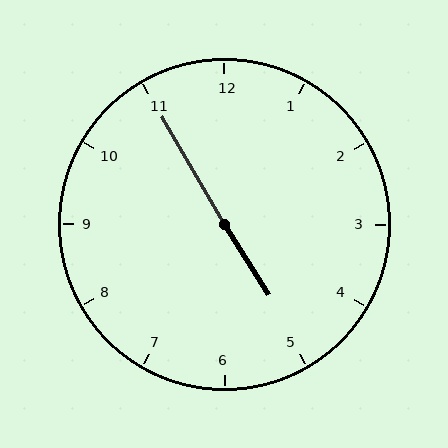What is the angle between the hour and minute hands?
Approximately 178 degrees.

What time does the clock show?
4:55.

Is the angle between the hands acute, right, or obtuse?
It is obtuse.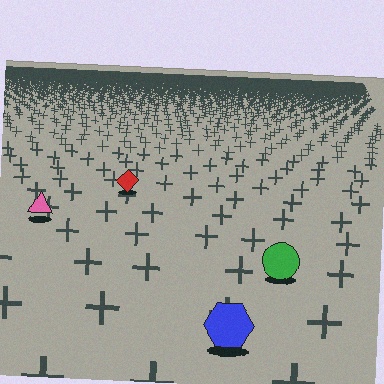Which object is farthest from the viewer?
The red diamond is farthest from the viewer. It appears smaller and the ground texture around it is denser.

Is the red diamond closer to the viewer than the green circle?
No. The green circle is closer — you can tell from the texture gradient: the ground texture is coarser near it.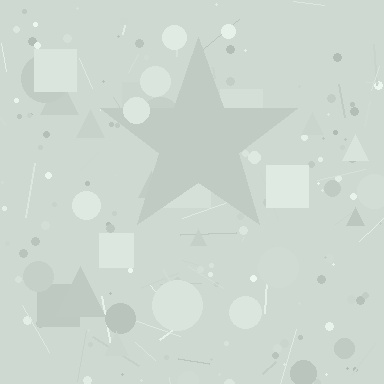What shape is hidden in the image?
A star is hidden in the image.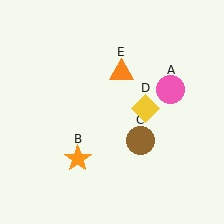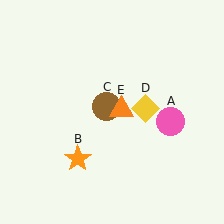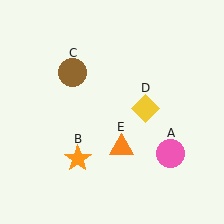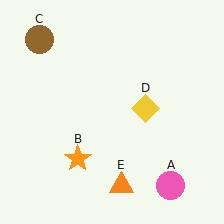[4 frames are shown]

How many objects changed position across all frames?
3 objects changed position: pink circle (object A), brown circle (object C), orange triangle (object E).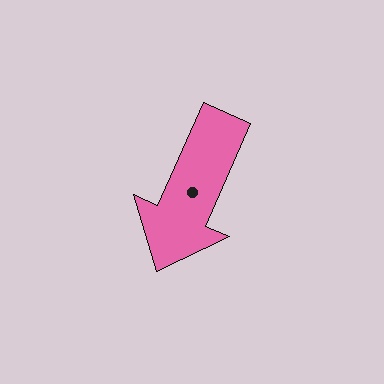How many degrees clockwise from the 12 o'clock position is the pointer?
Approximately 204 degrees.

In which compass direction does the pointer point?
Southwest.